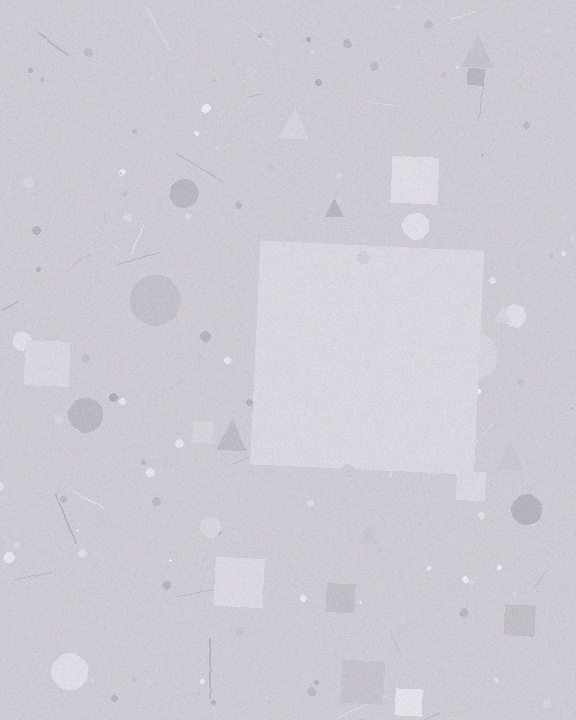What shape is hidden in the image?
A square is hidden in the image.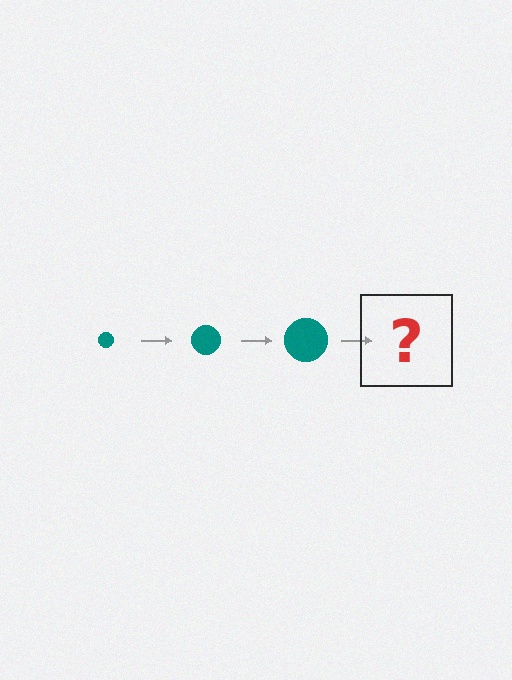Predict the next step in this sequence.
The next step is a teal circle, larger than the previous one.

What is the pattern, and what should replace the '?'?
The pattern is that the circle gets progressively larger each step. The '?' should be a teal circle, larger than the previous one.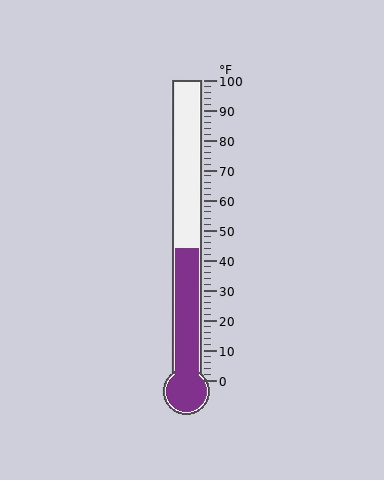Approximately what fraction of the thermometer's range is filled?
The thermometer is filled to approximately 45% of its range.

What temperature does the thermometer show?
The thermometer shows approximately 44°F.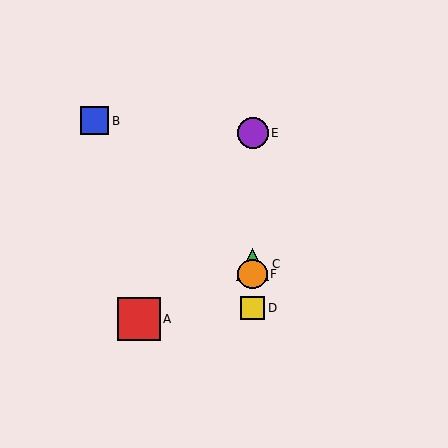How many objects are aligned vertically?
4 objects (C, D, E, F) are aligned vertically.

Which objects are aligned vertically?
Objects C, D, E, F are aligned vertically.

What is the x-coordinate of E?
Object E is at x≈253.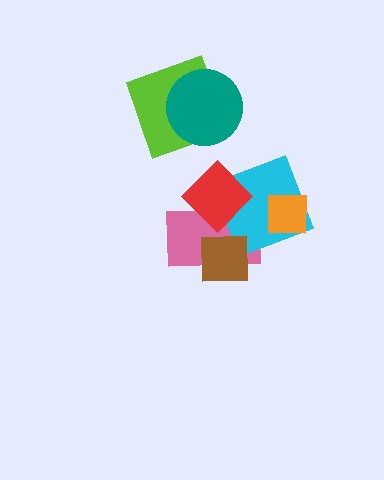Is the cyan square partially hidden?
Yes, it is partially covered by another shape.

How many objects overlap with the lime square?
1 object overlaps with the lime square.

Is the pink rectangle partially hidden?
Yes, it is partially covered by another shape.